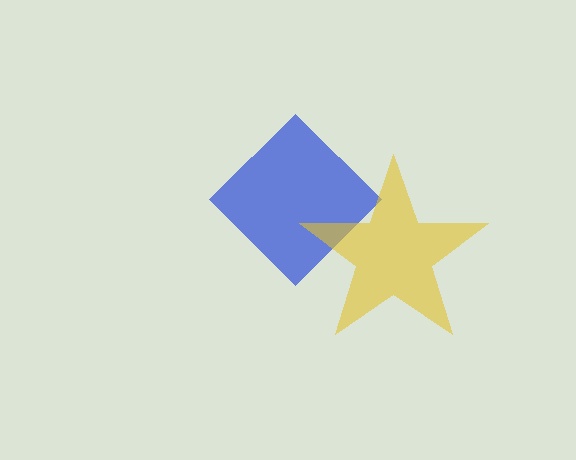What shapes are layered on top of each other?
The layered shapes are: a blue diamond, a yellow star.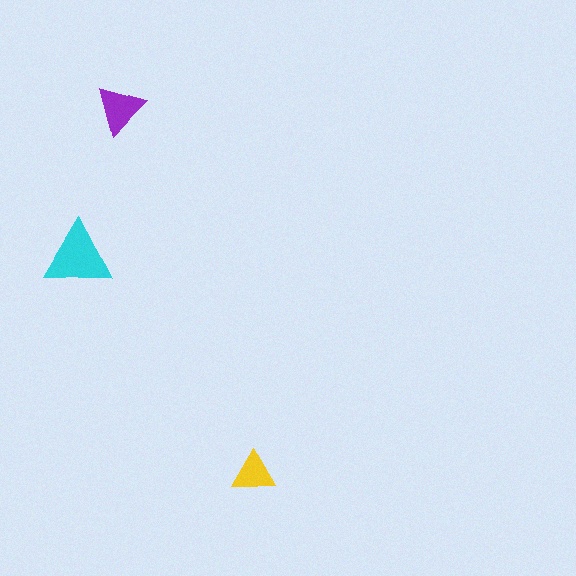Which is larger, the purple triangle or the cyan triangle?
The cyan one.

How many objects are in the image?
There are 3 objects in the image.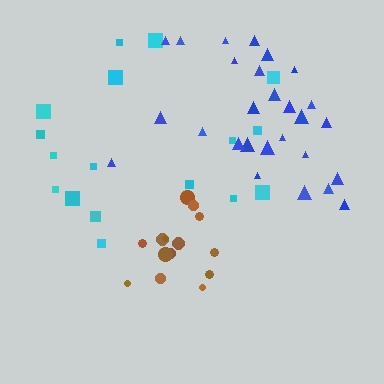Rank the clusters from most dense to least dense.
brown, blue, cyan.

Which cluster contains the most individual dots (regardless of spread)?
Blue (27).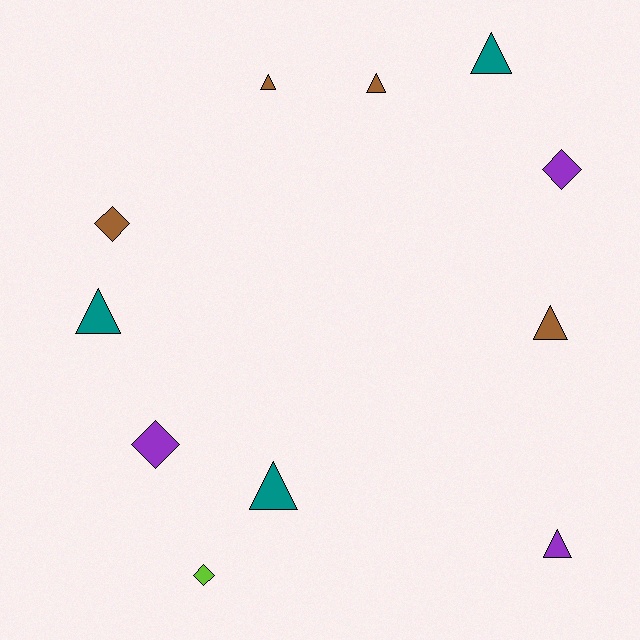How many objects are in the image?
There are 11 objects.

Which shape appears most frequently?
Triangle, with 7 objects.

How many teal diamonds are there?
There are no teal diamonds.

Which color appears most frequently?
Brown, with 4 objects.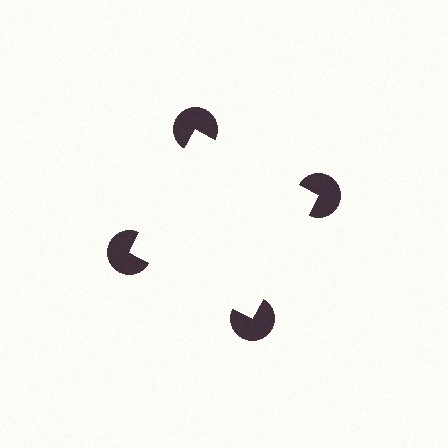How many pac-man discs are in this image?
There are 4 — one at each vertex of the illusory square.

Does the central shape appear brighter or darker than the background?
It typically appears slightly brighter than the background, even though no actual brightness change is drawn.